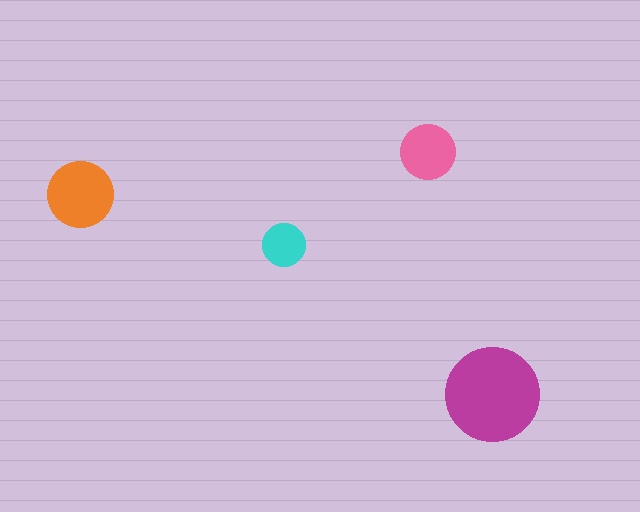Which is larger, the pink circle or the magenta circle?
The magenta one.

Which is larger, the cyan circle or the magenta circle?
The magenta one.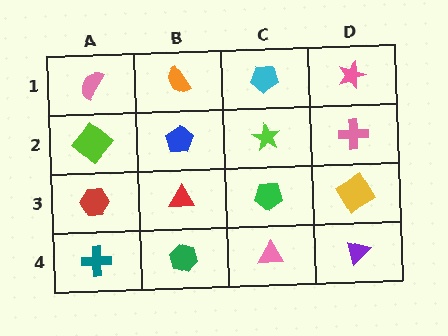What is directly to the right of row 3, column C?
A yellow diamond.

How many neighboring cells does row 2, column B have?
4.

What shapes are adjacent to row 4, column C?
A green pentagon (row 3, column C), a green hexagon (row 4, column B), a purple triangle (row 4, column D).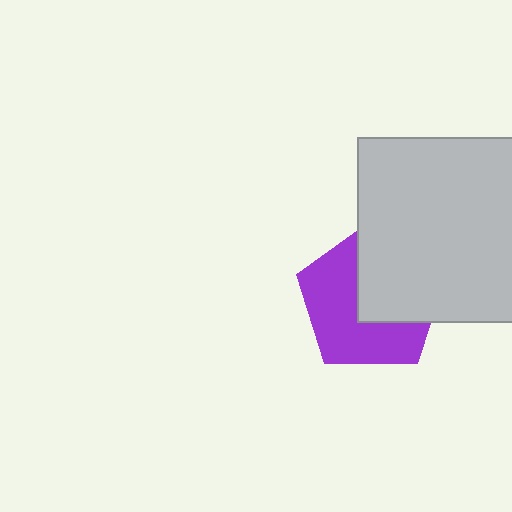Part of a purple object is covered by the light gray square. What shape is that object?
It is a pentagon.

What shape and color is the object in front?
The object in front is a light gray square.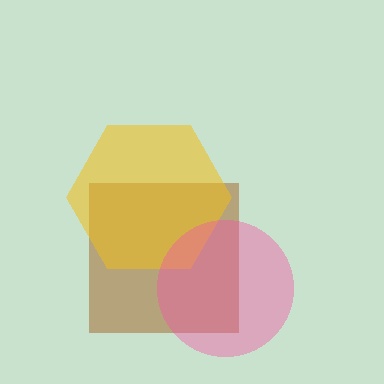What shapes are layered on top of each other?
The layered shapes are: a brown square, a yellow hexagon, a pink circle.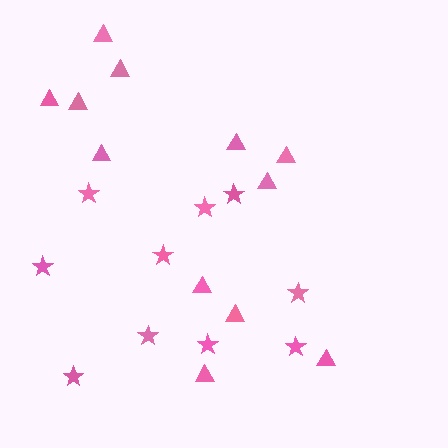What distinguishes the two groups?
There are 2 groups: one group of stars (10) and one group of triangles (12).